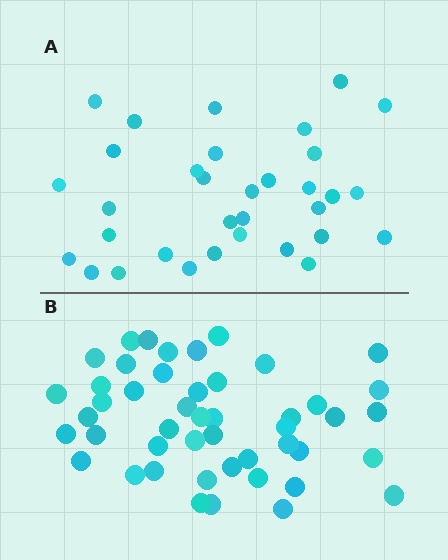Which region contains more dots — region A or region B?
Region B (the bottom region) has more dots.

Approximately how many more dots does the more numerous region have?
Region B has approximately 15 more dots than region A.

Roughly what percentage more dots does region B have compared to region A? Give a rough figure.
About 40% more.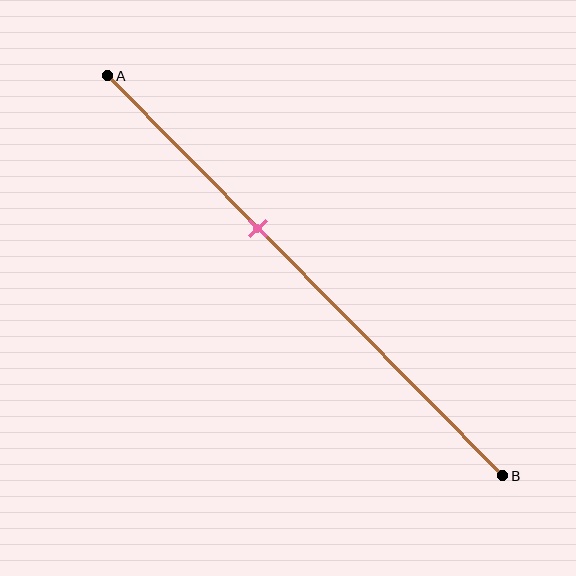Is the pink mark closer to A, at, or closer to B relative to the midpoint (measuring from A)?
The pink mark is closer to point A than the midpoint of segment AB.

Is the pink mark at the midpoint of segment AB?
No, the mark is at about 40% from A, not at the 50% midpoint.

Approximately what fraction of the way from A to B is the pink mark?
The pink mark is approximately 40% of the way from A to B.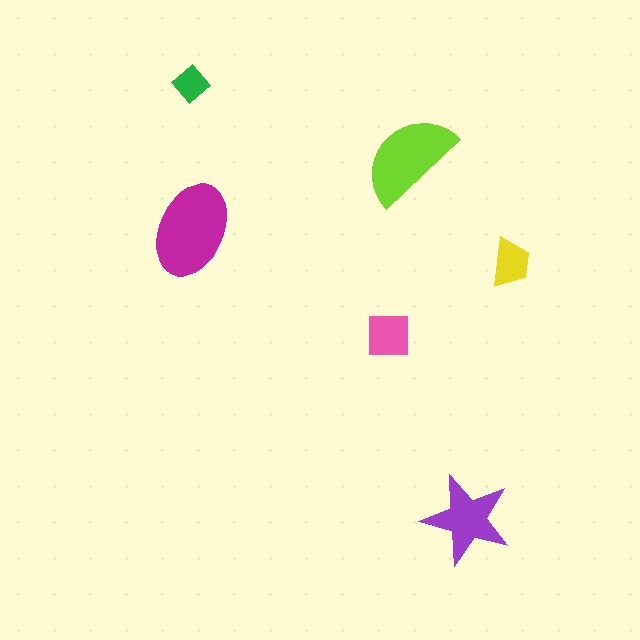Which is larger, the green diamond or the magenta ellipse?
The magenta ellipse.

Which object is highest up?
The green diamond is topmost.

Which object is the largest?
The magenta ellipse.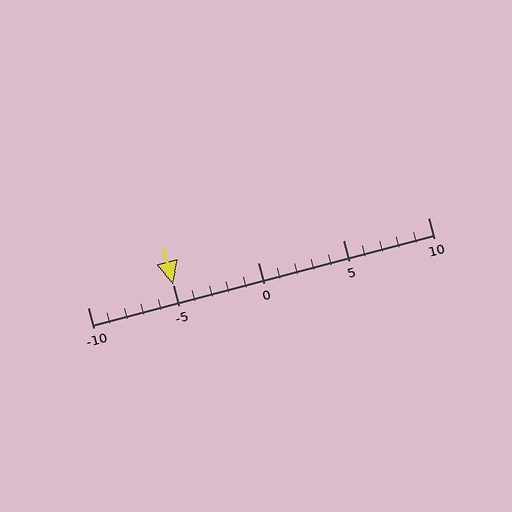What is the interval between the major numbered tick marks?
The major tick marks are spaced 5 units apart.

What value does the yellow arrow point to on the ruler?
The yellow arrow points to approximately -5.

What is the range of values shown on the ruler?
The ruler shows values from -10 to 10.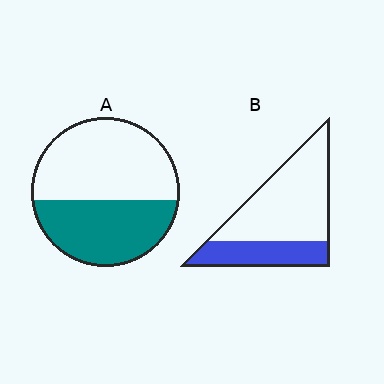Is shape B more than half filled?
No.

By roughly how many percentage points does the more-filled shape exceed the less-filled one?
By roughly 10 percentage points (A over B).